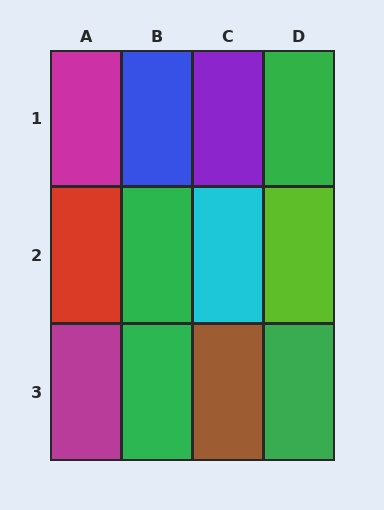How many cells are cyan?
1 cell is cyan.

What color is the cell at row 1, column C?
Purple.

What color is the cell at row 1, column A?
Magenta.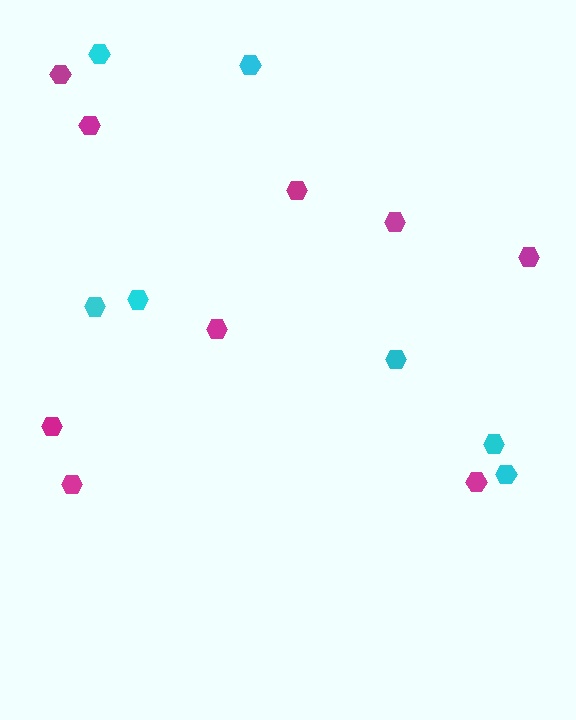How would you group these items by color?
There are 2 groups: one group of cyan hexagons (7) and one group of magenta hexagons (9).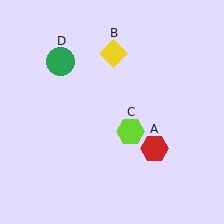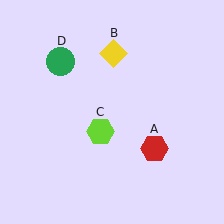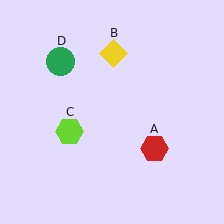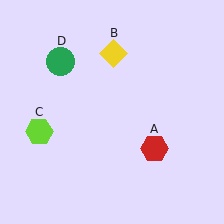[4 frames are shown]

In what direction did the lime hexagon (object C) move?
The lime hexagon (object C) moved left.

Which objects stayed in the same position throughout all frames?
Red hexagon (object A) and yellow diamond (object B) and green circle (object D) remained stationary.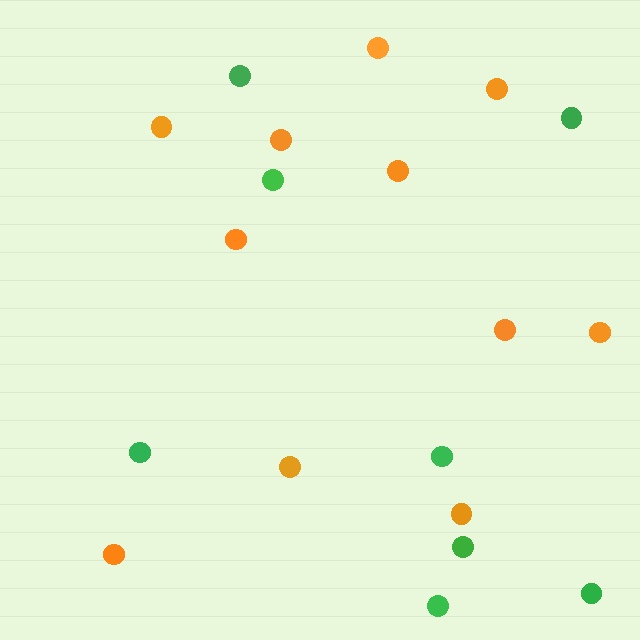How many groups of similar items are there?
There are 2 groups: one group of orange circles (11) and one group of green circles (8).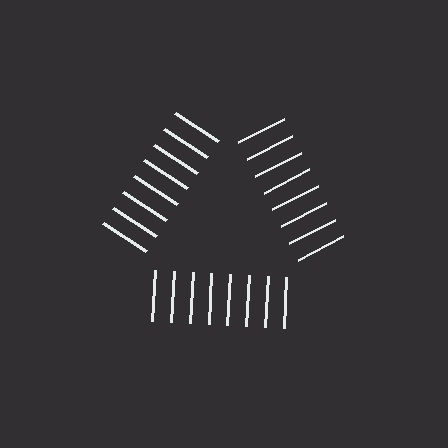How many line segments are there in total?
24 — 8 along each of the 3 edges.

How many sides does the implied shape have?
3 sides — the line-ends trace a triangle.